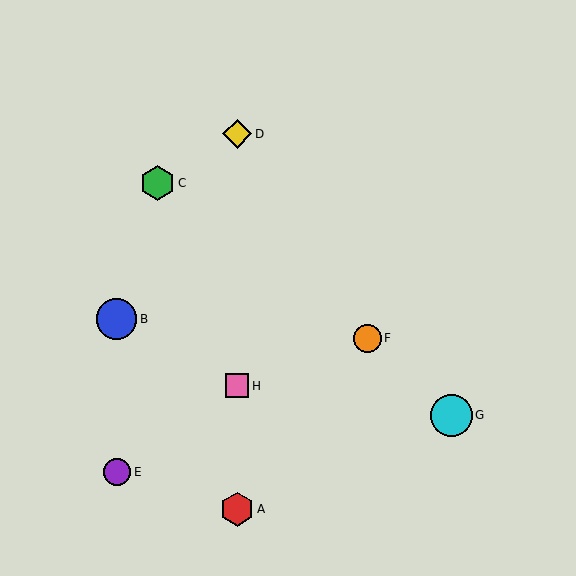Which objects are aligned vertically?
Objects A, D, H are aligned vertically.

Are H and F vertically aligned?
No, H is at x≈237 and F is at x≈367.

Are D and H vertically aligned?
Yes, both are at x≈237.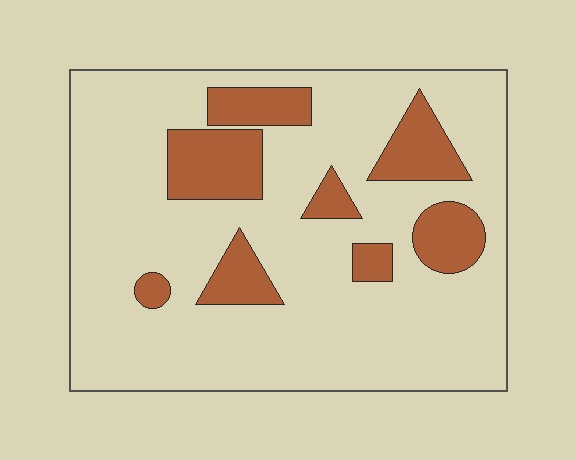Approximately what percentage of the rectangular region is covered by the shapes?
Approximately 20%.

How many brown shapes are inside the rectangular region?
8.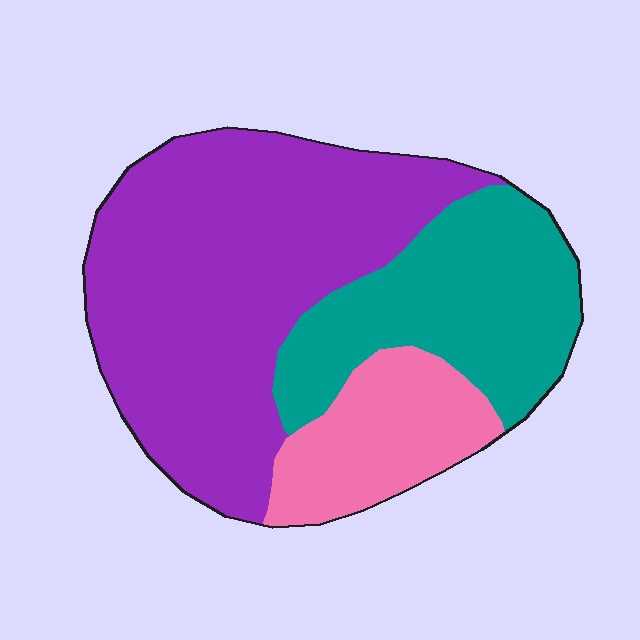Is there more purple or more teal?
Purple.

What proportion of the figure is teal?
Teal covers about 30% of the figure.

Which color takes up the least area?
Pink, at roughly 15%.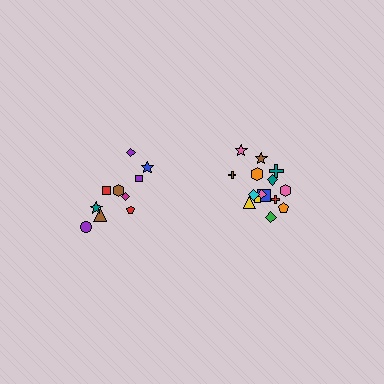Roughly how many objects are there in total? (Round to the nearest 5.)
Roughly 25 objects in total.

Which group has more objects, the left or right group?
The right group.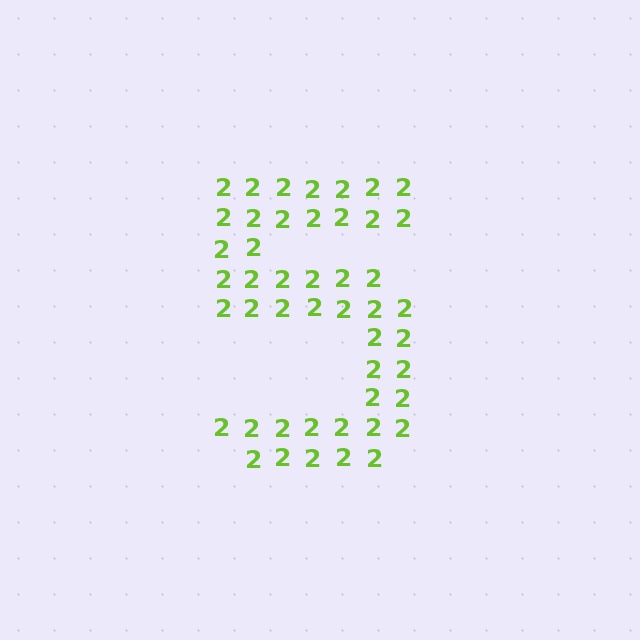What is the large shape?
The large shape is the digit 5.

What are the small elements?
The small elements are digit 2's.